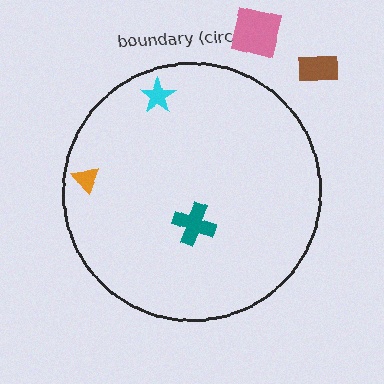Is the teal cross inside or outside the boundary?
Inside.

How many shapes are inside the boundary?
3 inside, 2 outside.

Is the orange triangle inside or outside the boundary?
Inside.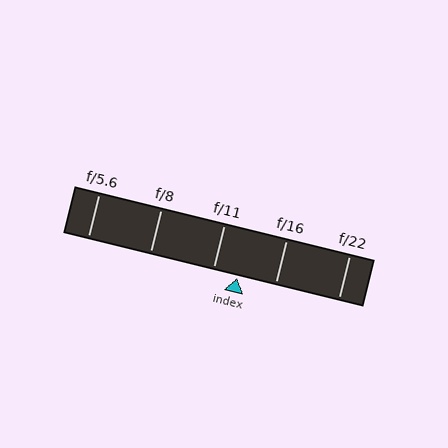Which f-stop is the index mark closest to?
The index mark is closest to f/11.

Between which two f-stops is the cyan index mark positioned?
The index mark is between f/11 and f/16.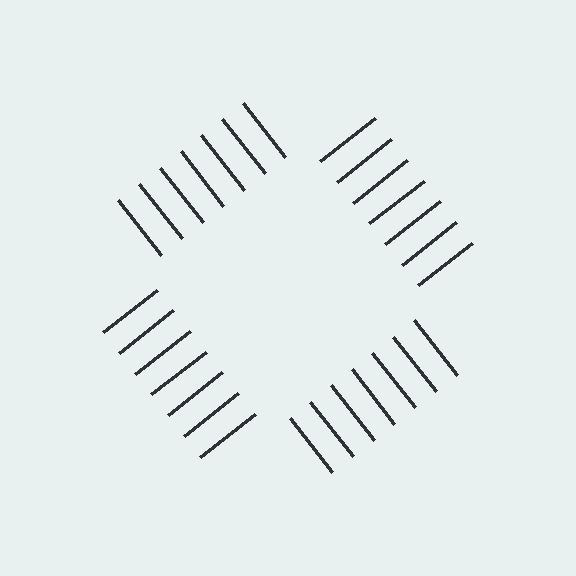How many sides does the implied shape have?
4 sides — the line-ends trace a square.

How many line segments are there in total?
28 — 7 along each of the 4 edges.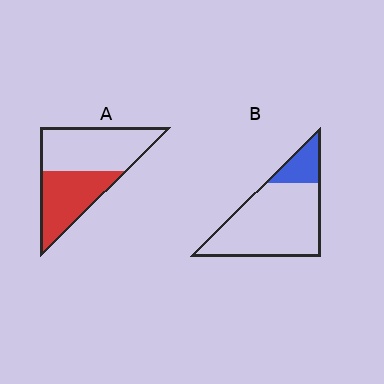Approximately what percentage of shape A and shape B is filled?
A is approximately 45% and B is approximately 20%.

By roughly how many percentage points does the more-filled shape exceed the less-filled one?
By roughly 25 percentage points (A over B).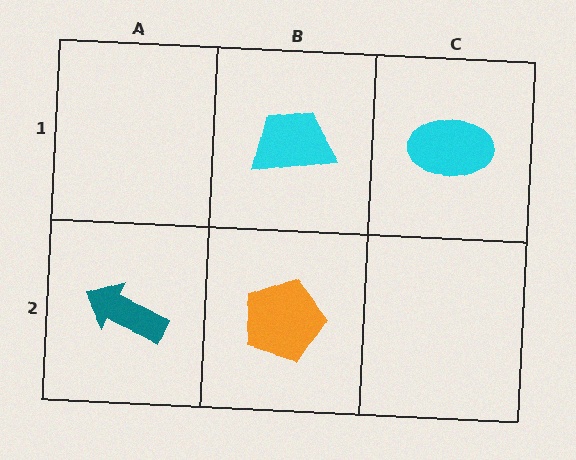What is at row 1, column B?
A cyan trapezoid.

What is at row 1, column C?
A cyan ellipse.